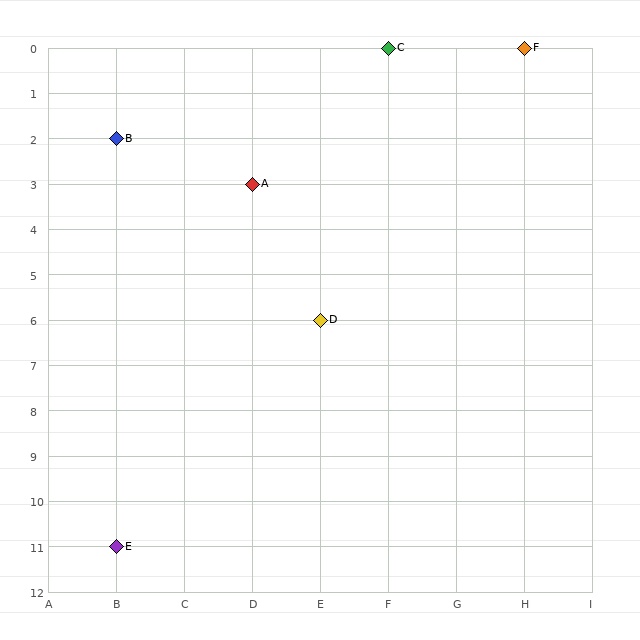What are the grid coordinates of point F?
Point F is at grid coordinates (H, 0).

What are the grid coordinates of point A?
Point A is at grid coordinates (D, 3).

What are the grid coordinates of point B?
Point B is at grid coordinates (B, 2).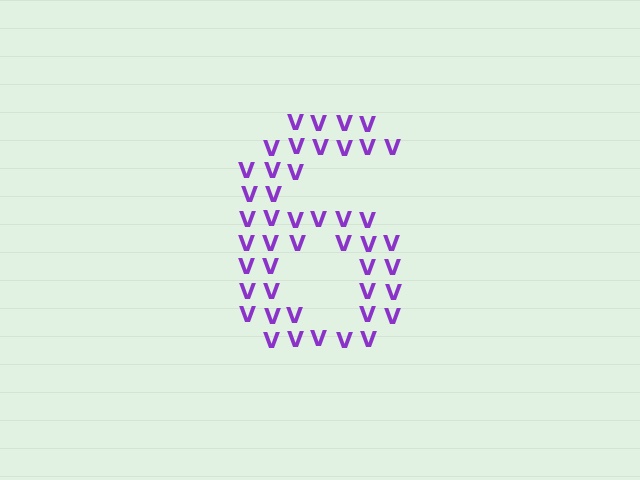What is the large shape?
The large shape is the digit 6.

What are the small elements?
The small elements are letter V's.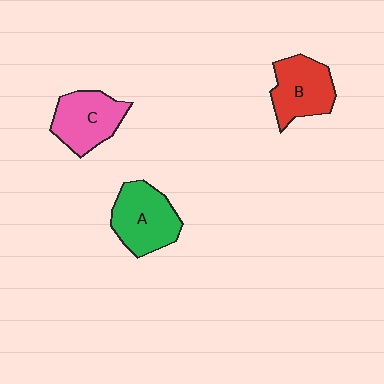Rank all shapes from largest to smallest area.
From largest to smallest: A (green), C (pink), B (red).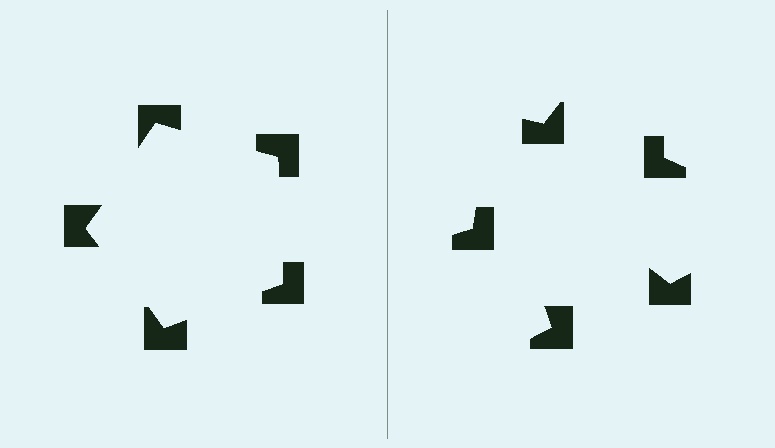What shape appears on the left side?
An illusory pentagon.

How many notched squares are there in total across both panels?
10 — 5 on each side.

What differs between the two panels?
The notched squares are positioned identically on both sides; only the wedge orientations differ. On the left they align to a pentagon; on the right they are misaligned.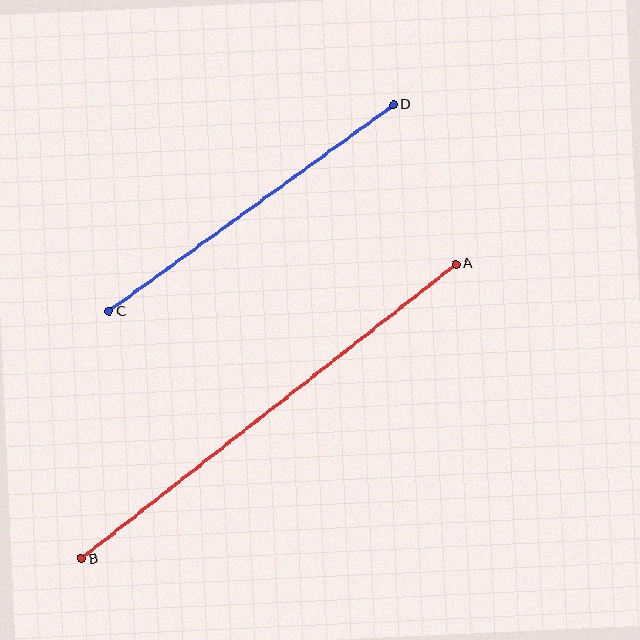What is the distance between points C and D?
The distance is approximately 352 pixels.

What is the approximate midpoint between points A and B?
The midpoint is at approximately (269, 411) pixels.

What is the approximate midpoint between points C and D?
The midpoint is at approximately (251, 208) pixels.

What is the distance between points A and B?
The distance is approximately 476 pixels.